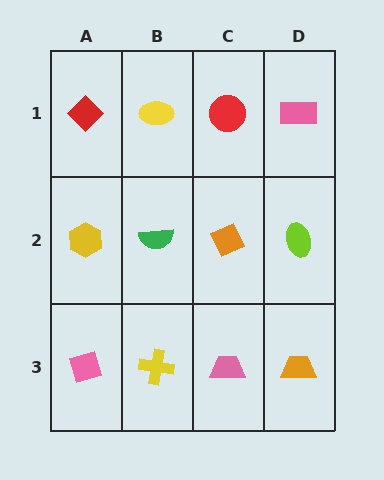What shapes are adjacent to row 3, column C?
An orange diamond (row 2, column C), a yellow cross (row 3, column B), an orange trapezoid (row 3, column D).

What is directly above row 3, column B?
A green semicircle.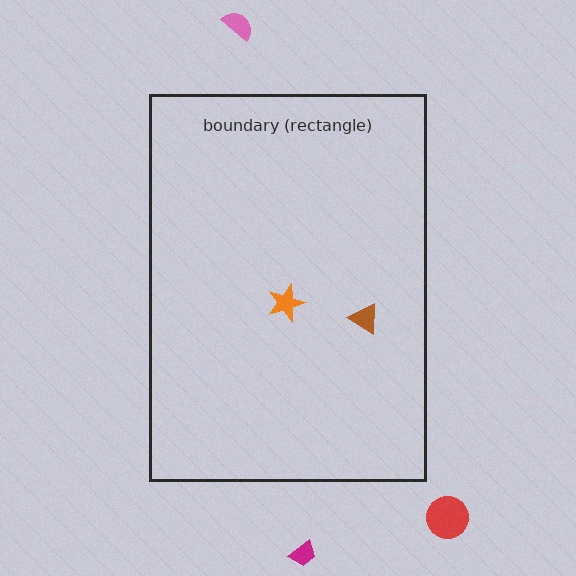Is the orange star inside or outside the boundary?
Inside.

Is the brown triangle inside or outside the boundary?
Inside.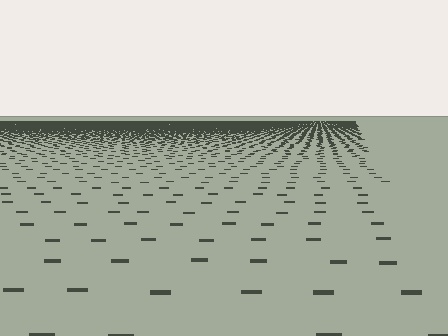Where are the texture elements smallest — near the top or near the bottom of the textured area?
Near the top.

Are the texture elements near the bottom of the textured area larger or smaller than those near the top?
Larger. Near the bottom, elements are closer to the viewer and appear at a bigger on-screen size.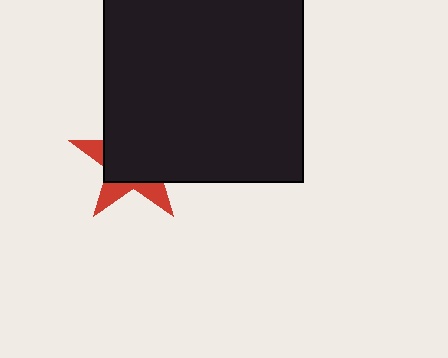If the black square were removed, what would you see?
You would see the complete red star.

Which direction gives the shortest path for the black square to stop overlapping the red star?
Moving toward the upper-right gives the shortest separation.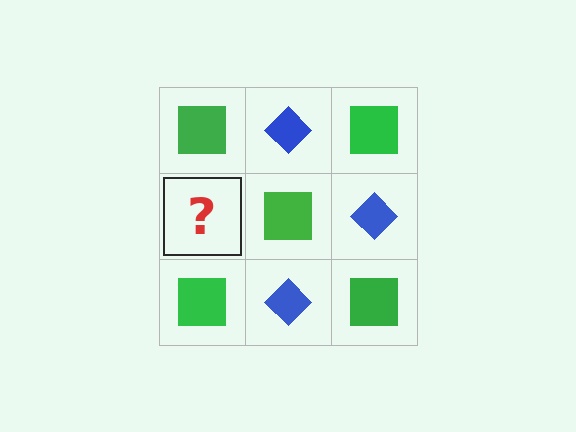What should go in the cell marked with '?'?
The missing cell should contain a blue diamond.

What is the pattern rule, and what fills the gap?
The rule is that it alternates green square and blue diamond in a checkerboard pattern. The gap should be filled with a blue diamond.